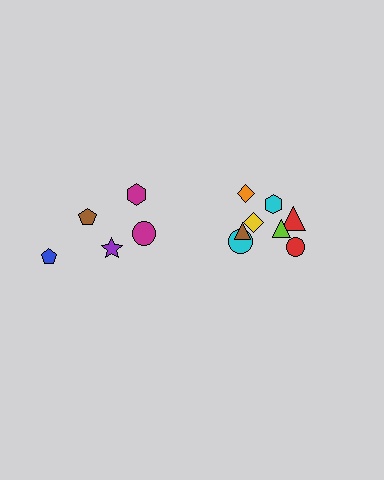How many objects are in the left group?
There are 5 objects.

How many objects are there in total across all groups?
There are 13 objects.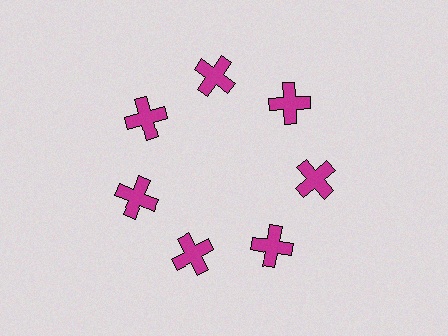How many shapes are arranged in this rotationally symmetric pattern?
There are 7 shapes, arranged in 7 groups of 1.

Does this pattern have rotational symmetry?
Yes, this pattern has 7-fold rotational symmetry. It looks the same after rotating 51 degrees around the center.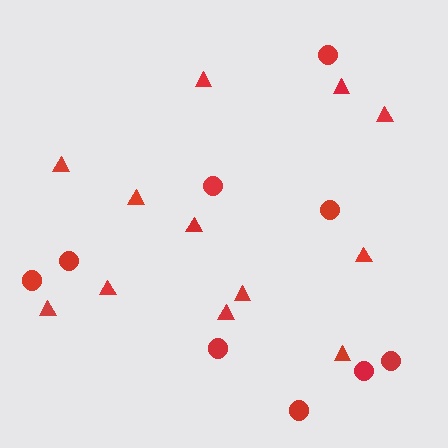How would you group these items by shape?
There are 2 groups: one group of triangles (12) and one group of circles (9).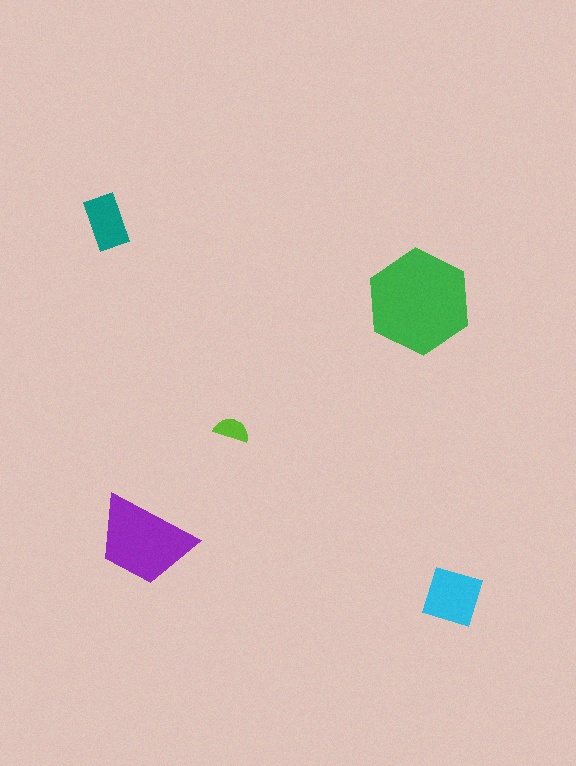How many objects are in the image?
There are 5 objects in the image.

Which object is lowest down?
The cyan diamond is bottommost.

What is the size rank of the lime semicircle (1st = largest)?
5th.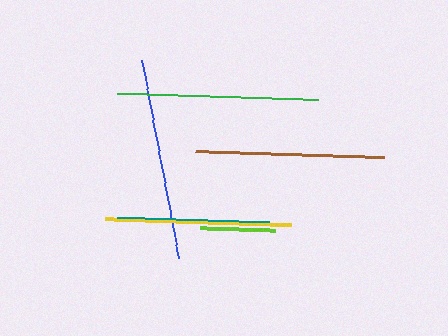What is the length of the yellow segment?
The yellow segment is approximately 185 pixels long.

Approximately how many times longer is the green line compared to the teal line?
The green line is approximately 1.3 times the length of the teal line.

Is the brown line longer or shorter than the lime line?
The brown line is longer than the lime line.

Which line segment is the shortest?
The lime line is the shortest at approximately 76 pixels.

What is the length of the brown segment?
The brown segment is approximately 188 pixels long.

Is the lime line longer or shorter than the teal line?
The teal line is longer than the lime line.